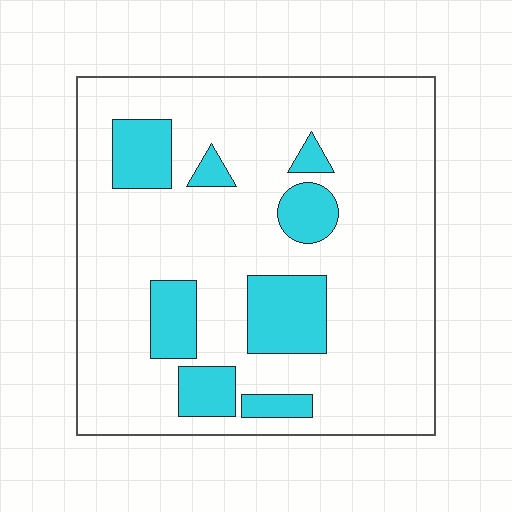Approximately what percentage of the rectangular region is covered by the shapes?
Approximately 20%.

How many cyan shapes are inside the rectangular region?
8.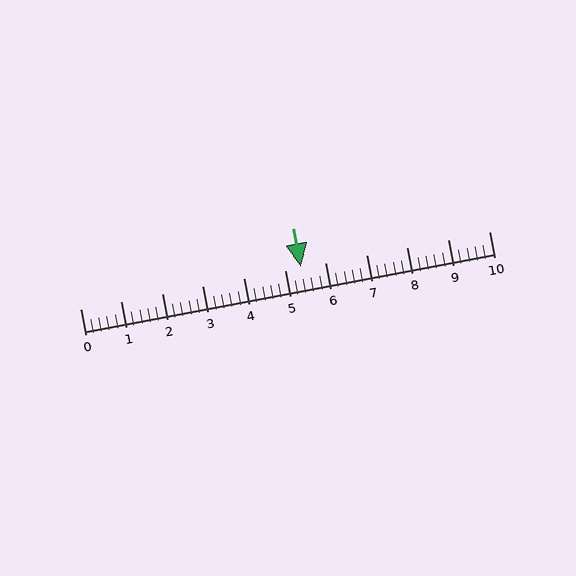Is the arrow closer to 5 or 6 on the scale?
The arrow is closer to 5.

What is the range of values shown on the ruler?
The ruler shows values from 0 to 10.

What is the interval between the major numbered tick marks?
The major tick marks are spaced 1 units apart.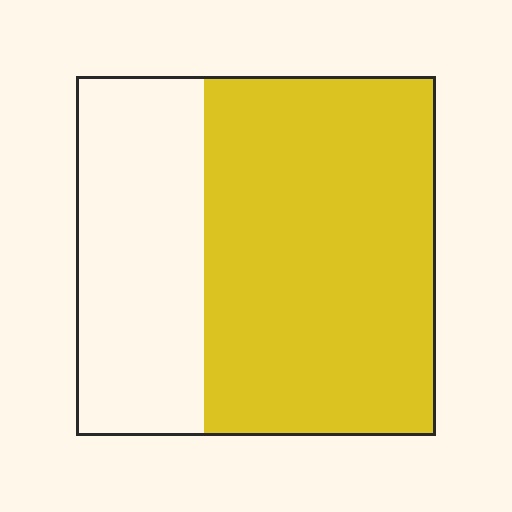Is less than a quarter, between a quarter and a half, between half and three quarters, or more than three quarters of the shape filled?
Between half and three quarters.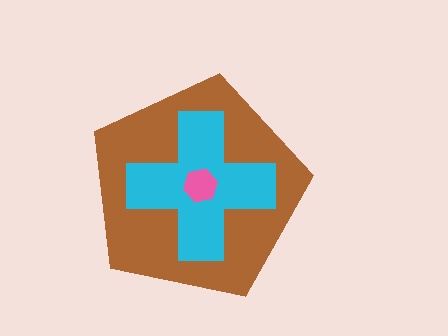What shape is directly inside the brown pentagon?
The cyan cross.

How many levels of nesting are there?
3.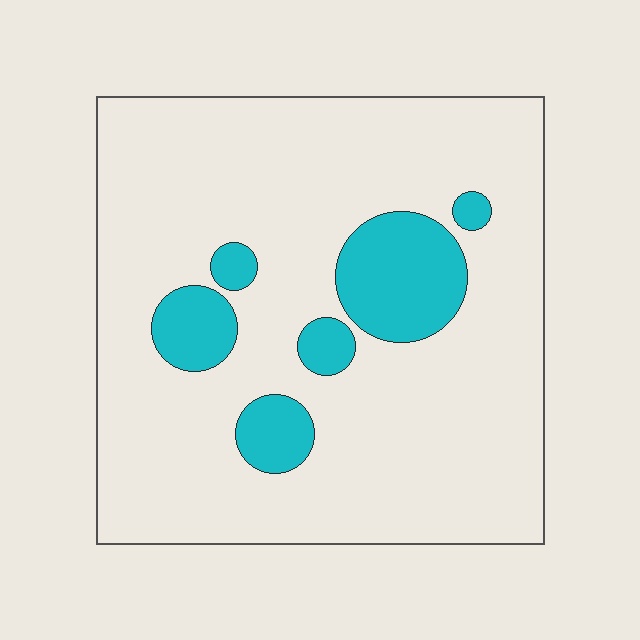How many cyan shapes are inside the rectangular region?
6.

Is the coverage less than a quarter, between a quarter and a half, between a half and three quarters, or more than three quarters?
Less than a quarter.